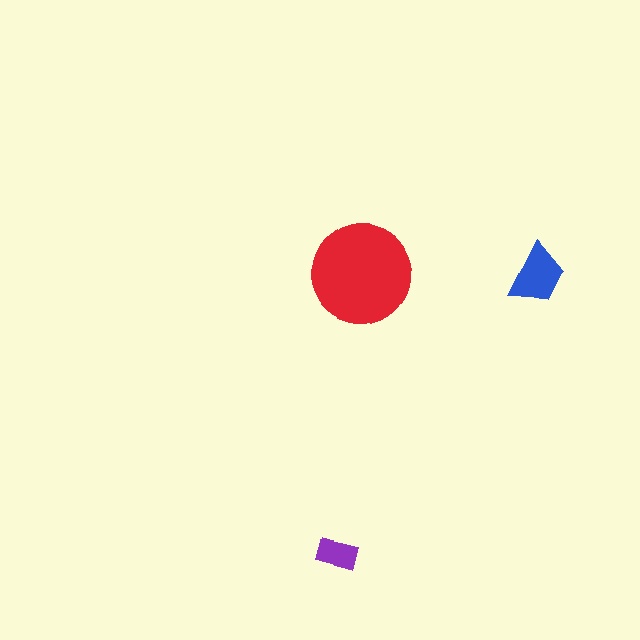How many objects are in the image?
There are 3 objects in the image.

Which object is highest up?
The blue trapezoid is topmost.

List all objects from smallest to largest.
The purple rectangle, the blue trapezoid, the red circle.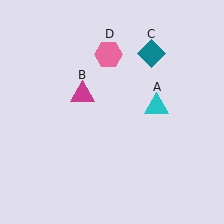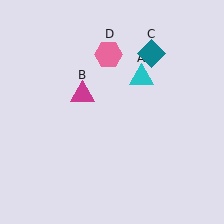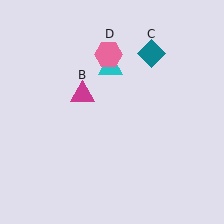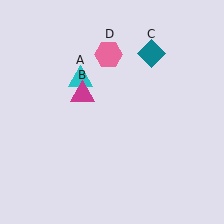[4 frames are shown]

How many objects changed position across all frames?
1 object changed position: cyan triangle (object A).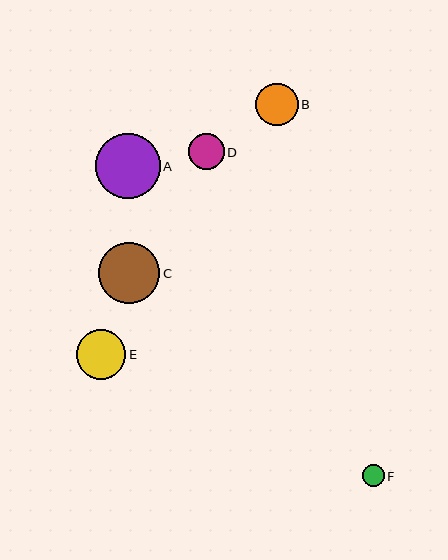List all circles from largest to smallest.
From largest to smallest: A, C, E, B, D, F.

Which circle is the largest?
Circle A is the largest with a size of approximately 65 pixels.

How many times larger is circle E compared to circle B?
Circle E is approximately 1.2 times the size of circle B.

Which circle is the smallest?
Circle F is the smallest with a size of approximately 22 pixels.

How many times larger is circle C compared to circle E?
Circle C is approximately 1.2 times the size of circle E.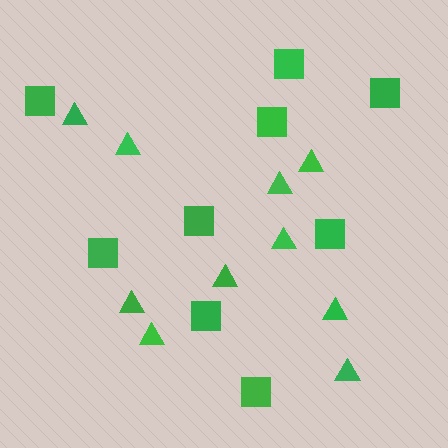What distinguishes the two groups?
There are 2 groups: one group of squares (9) and one group of triangles (10).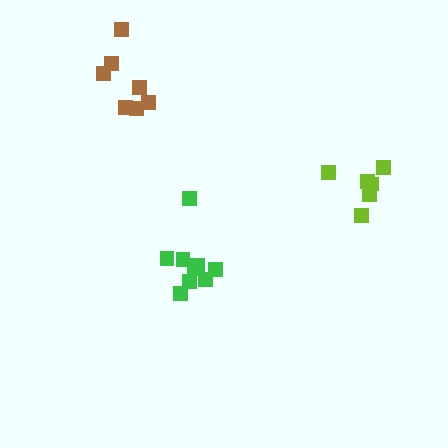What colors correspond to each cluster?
The clusters are colored: brown, lime, green.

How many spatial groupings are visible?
There are 3 spatial groupings.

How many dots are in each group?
Group 1: 7 dots, Group 2: 6 dots, Group 3: 9 dots (22 total).